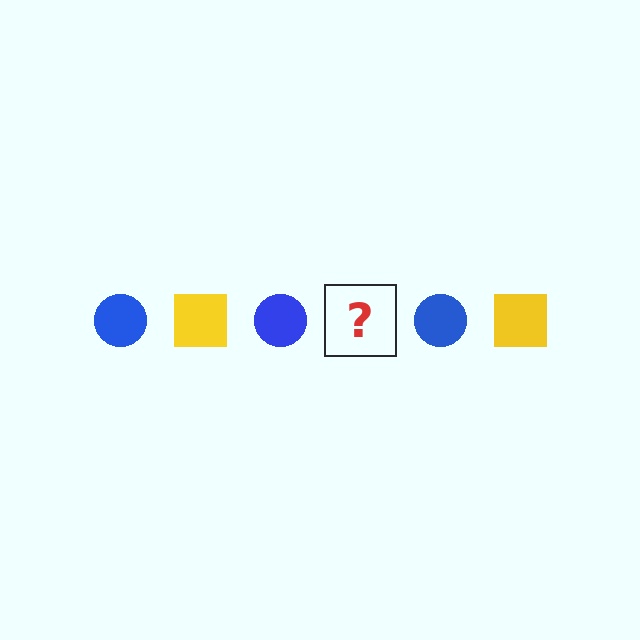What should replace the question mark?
The question mark should be replaced with a yellow square.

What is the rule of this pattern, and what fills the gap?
The rule is that the pattern alternates between blue circle and yellow square. The gap should be filled with a yellow square.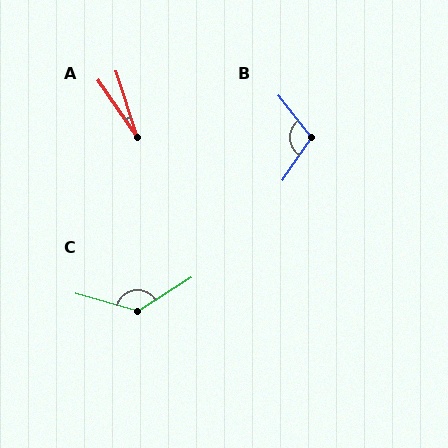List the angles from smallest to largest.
A (17°), B (108°), C (132°).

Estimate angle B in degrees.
Approximately 108 degrees.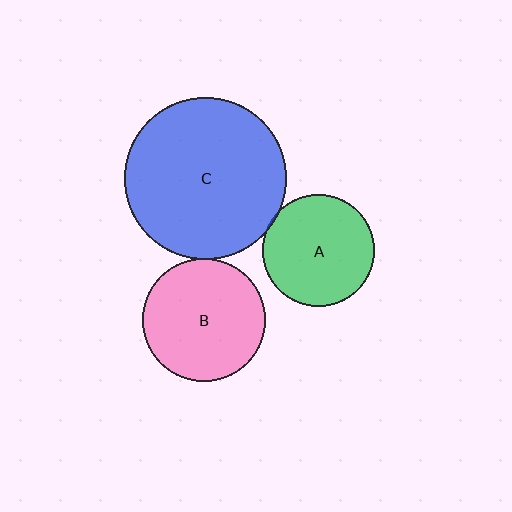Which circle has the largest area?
Circle C (blue).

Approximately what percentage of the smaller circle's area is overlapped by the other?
Approximately 5%.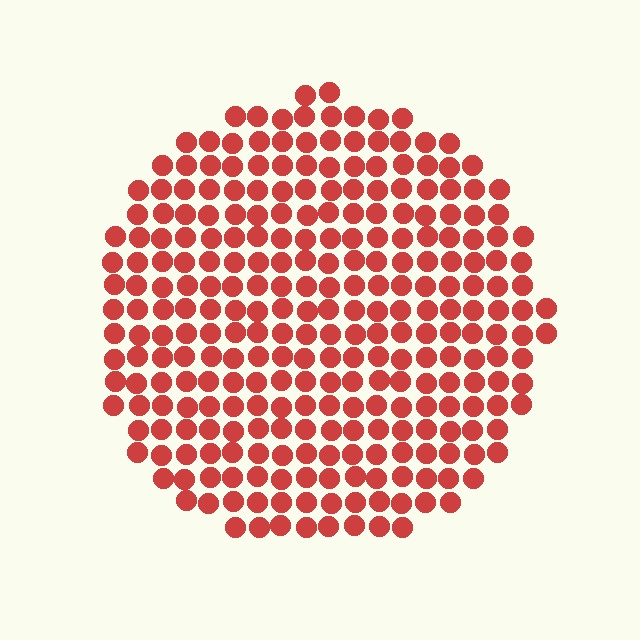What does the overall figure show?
The overall figure shows a circle.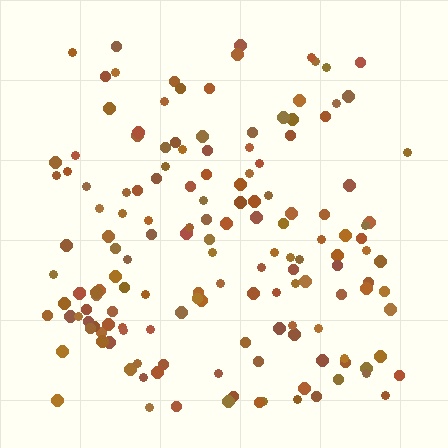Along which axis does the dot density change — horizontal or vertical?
Vertical.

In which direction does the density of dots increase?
From top to bottom, with the bottom side densest.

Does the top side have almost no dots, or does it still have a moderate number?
Still a moderate number, just noticeably fewer than the bottom.